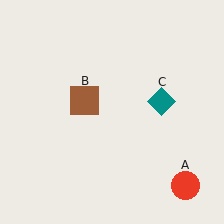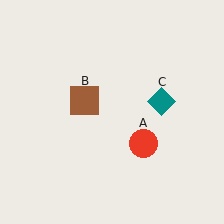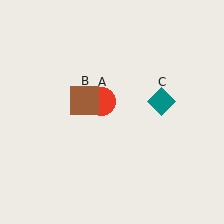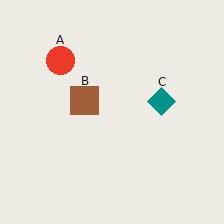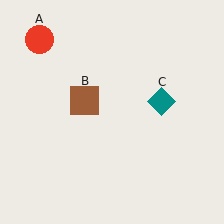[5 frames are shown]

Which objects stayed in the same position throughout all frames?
Brown square (object B) and teal diamond (object C) remained stationary.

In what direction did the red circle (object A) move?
The red circle (object A) moved up and to the left.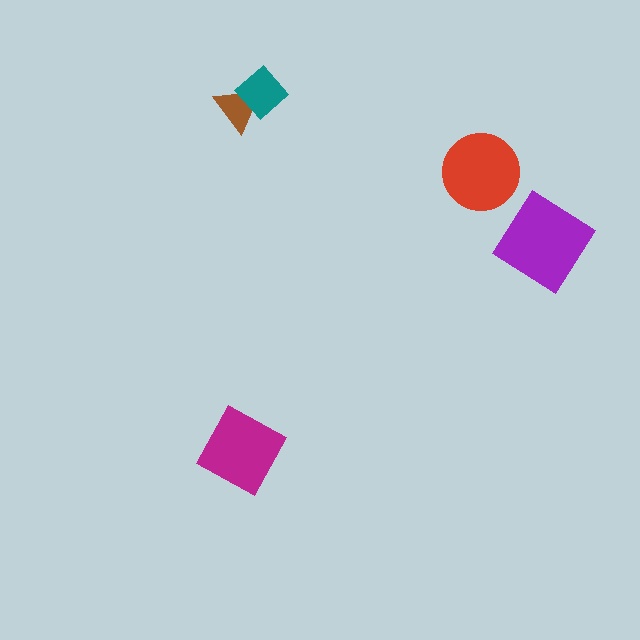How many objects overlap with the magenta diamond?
0 objects overlap with the magenta diamond.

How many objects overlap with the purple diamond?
0 objects overlap with the purple diamond.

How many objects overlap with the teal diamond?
1 object overlaps with the teal diamond.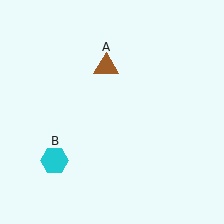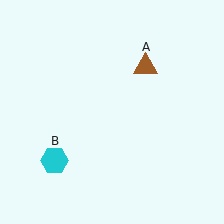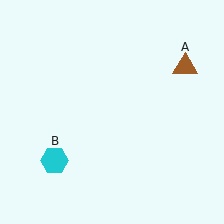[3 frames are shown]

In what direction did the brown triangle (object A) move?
The brown triangle (object A) moved right.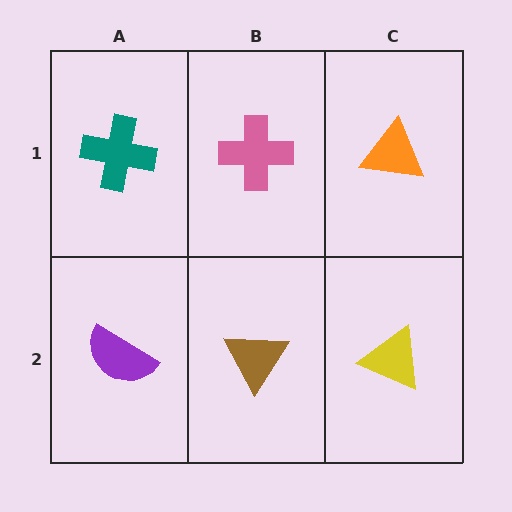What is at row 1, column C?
An orange triangle.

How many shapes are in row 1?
3 shapes.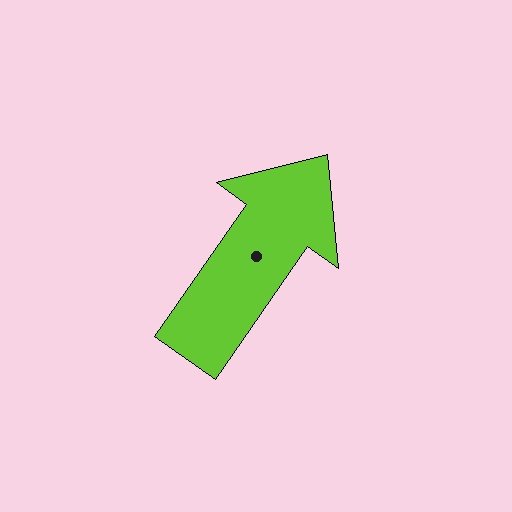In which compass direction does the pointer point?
Northeast.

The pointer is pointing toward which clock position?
Roughly 1 o'clock.